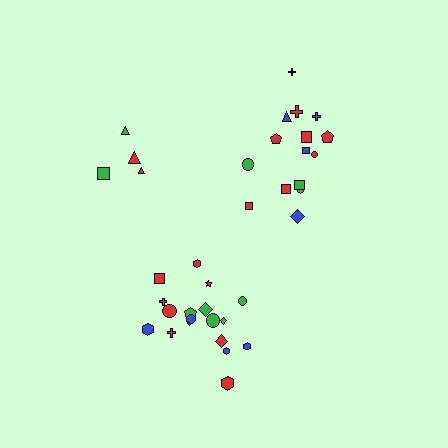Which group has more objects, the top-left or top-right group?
The top-right group.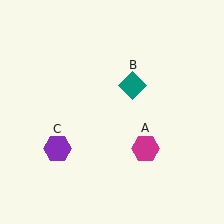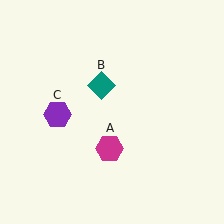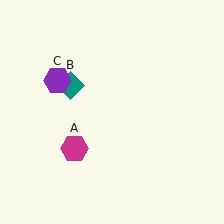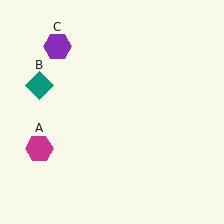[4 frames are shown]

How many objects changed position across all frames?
3 objects changed position: magenta hexagon (object A), teal diamond (object B), purple hexagon (object C).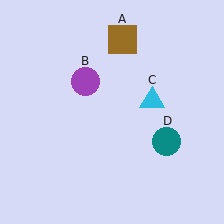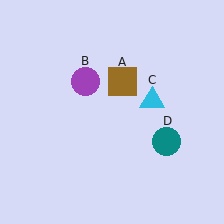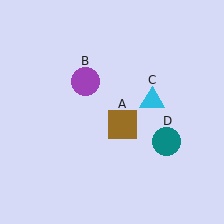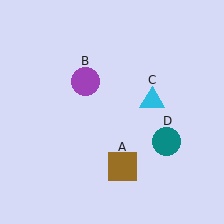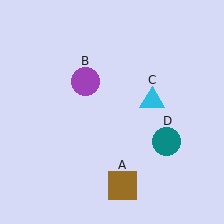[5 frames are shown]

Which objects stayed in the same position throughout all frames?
Purple circle (object B) and cyan triangle (object C) and teal circle (object D) remained stationary.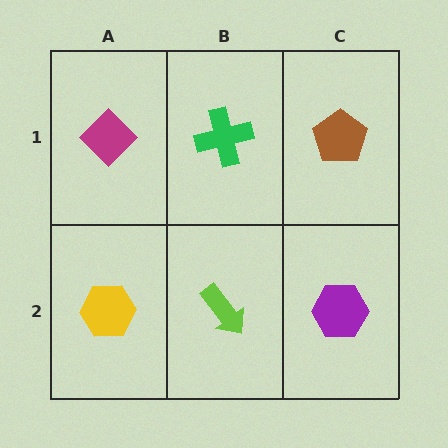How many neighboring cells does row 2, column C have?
2.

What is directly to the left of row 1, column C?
A green cross.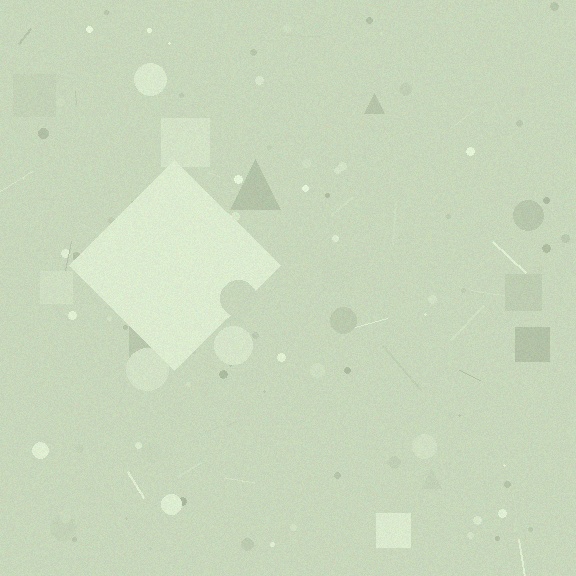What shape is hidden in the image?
A diamond is hidden in the image.